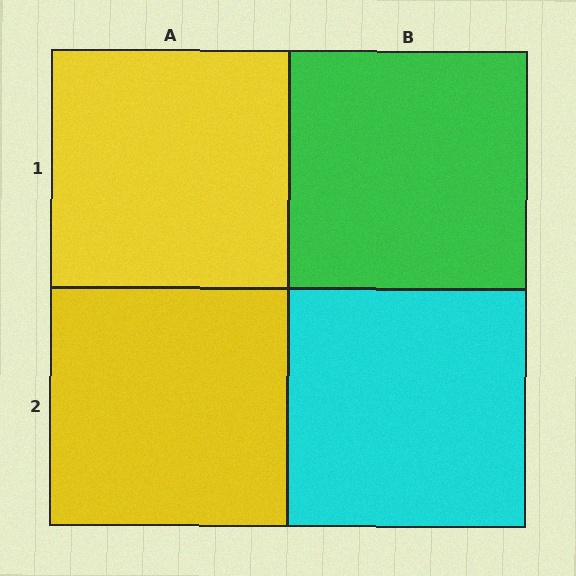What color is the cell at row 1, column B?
Green.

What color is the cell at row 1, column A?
Yellow.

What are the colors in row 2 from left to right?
Yellow, cyan.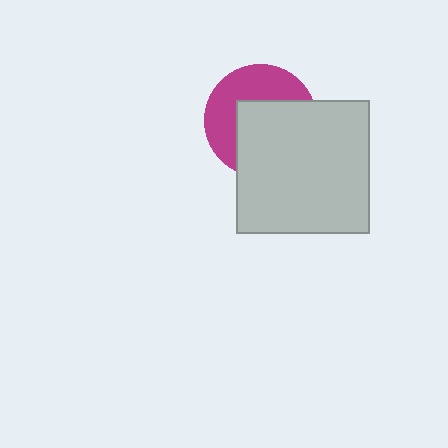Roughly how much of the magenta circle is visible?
A small part of it is visible (roughly 45%).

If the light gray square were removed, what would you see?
You would see the complete magenta circle.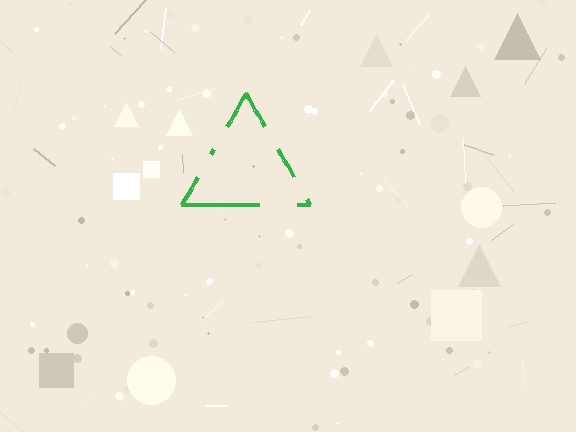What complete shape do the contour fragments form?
The contour fragments form a triangle.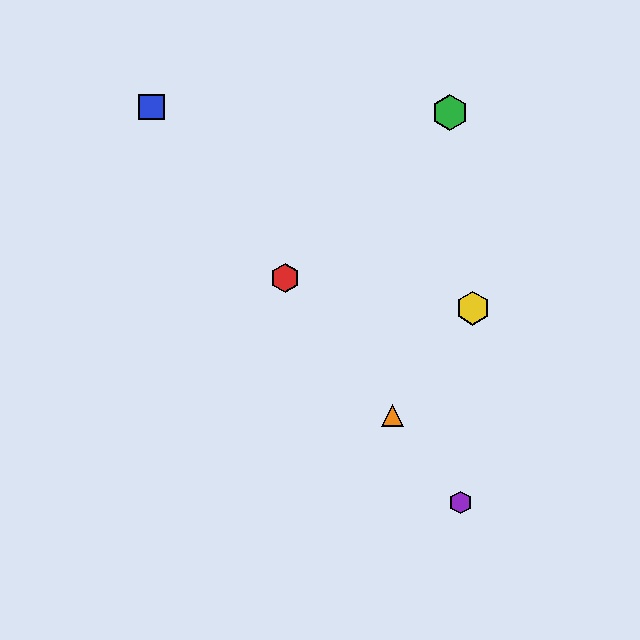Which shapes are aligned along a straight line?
The red hexagon, the blue square, the purple hexagon, the orange triangle are aligned along a straight line.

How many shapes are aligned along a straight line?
4 shapes (the red hexagon, the blue square, the purple hexagon, the orange triangle) are aligned along a straight line.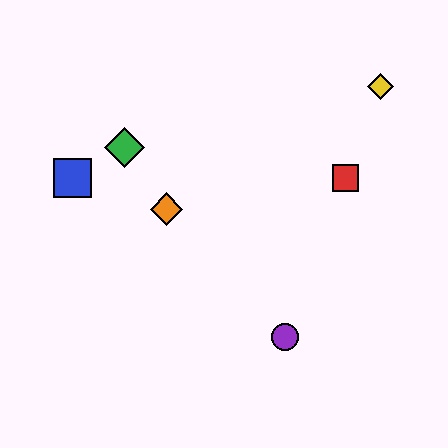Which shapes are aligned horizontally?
The red square, the blue square are aligned horizontally.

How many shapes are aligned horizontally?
2 shapes (the red square, the blue square) are aligned horizontally.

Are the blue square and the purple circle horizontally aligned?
No, the blue square is at y≈178 and the purple circle is at y≈337.